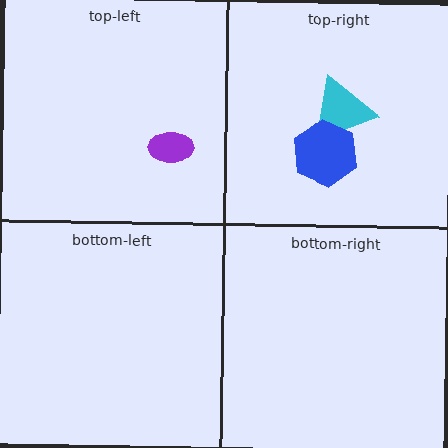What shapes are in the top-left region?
The purple ellipse.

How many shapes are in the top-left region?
1.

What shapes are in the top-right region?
The cyan triangle, the blue hexagon.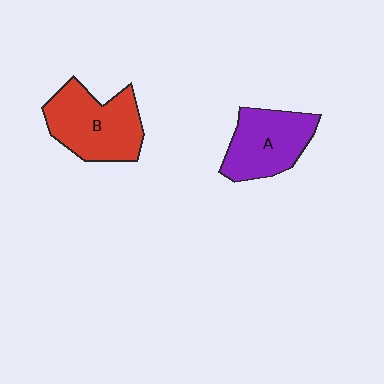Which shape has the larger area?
Shape B (red).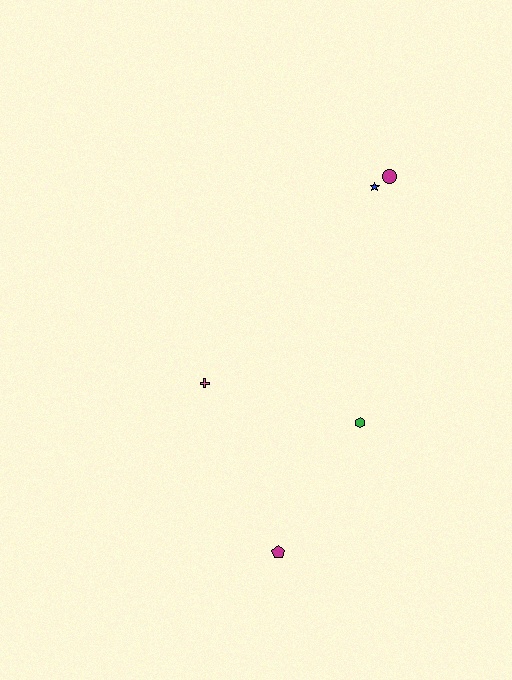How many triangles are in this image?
There are no triangles.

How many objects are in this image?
There are 5 objects.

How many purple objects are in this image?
There are no purple objects.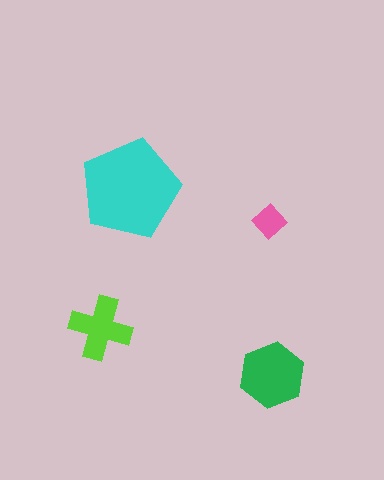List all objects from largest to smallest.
The cyan pentagon, the green hexagon, the lime cross, the pink diamond.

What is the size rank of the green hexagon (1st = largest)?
2nd.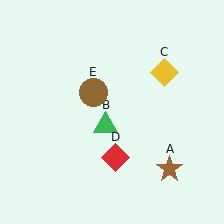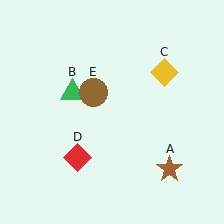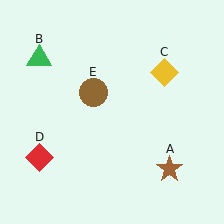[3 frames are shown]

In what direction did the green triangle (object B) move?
The green triangle (object B) moved up and to the left.